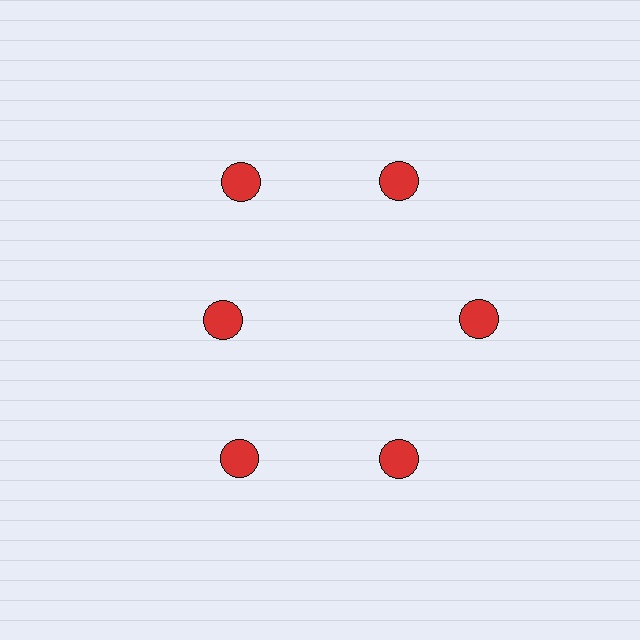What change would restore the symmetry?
The symmetry would be restored by moving it outward, back onto the ring so that all 6 circles sit at equal angles and equal distance from the center.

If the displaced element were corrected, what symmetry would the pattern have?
It would have 6-fold rotational symmetry — the pattern would map onto itself every 60 degrees.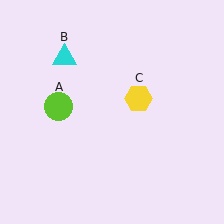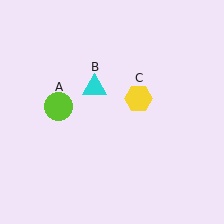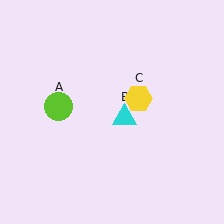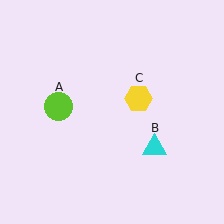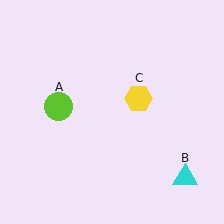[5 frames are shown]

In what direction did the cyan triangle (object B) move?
The cyan triangle (object B) moved down and to the right.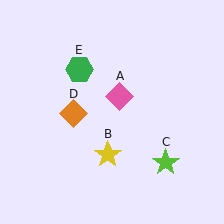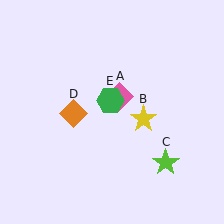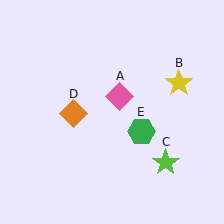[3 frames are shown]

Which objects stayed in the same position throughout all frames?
Pink diamond (object A) and lime star (object C) and orange diamond (object D) remained stationary.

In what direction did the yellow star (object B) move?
The yellow star (object B) moved up and to the right.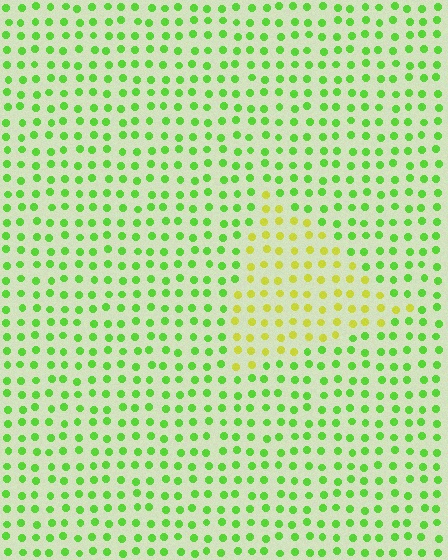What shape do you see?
I see a triangle.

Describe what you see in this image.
The image is filled with small lime elements in a uniform arrangement. A triangle-shaped region is visible where the elements are tinted to a slightly different hue, forming a subtle color boundary.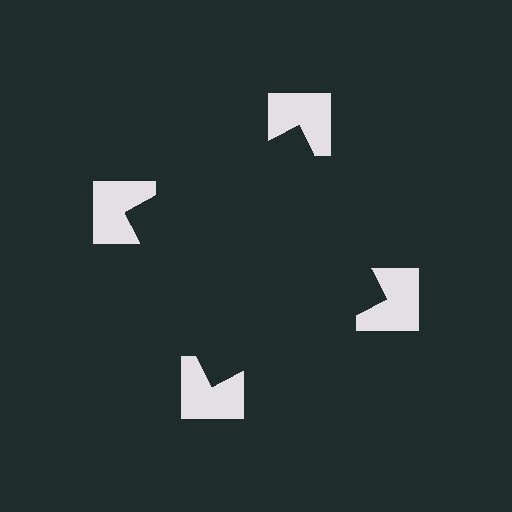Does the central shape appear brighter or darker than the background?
It typically appears slightly darker than the background, even though no actual brightness change is drawn.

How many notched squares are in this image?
There are 4 — one at each vertex of the illusory square.